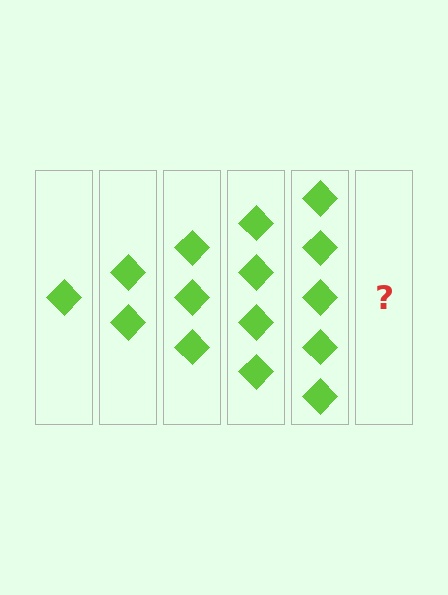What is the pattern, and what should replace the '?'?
The pattern is that each step adds one more diamond. The '?' should be 6 diamonds.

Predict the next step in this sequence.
The next step is 6 diamonds.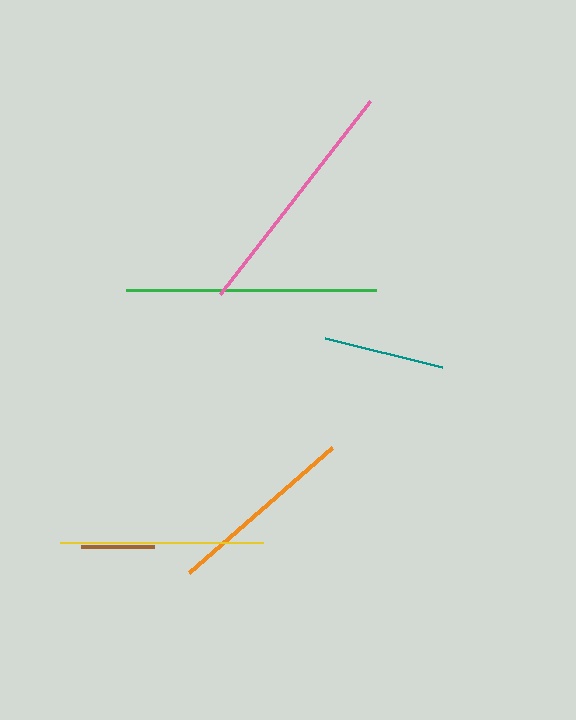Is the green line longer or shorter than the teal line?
The green line is longer than the teal line.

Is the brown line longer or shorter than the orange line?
The orange line is longer than the brown line.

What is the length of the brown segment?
The brown segment is approximately 73 pixels long.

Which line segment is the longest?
The green line is the longest at approximately 249 pixels.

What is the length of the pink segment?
The pink segment is approximately 244 pixels long.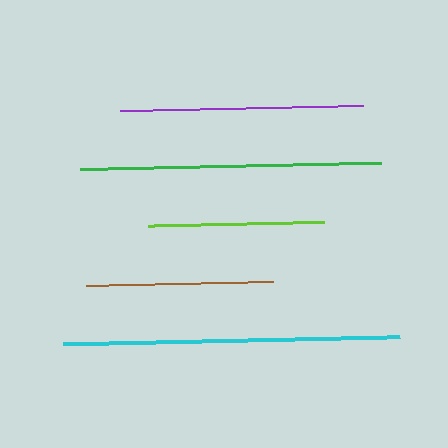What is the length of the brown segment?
The brown segment is approximately 188 pixels long.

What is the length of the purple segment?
The purple segment is approximately 244 pixels long.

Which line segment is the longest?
The cyan line is the longest at approximately 337 pixels.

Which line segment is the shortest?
The lime line is the shortest at approximately 176 pixels.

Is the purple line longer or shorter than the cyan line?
The cyan line is longer than the purple line.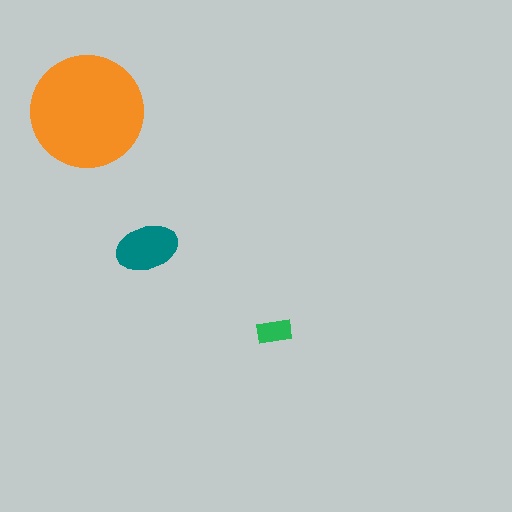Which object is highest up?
The orange circle is topmost.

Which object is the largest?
The orange circle.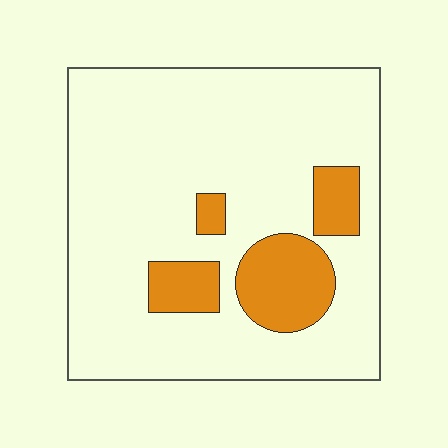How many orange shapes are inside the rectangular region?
4.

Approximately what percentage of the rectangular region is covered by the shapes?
Approximately 15%.